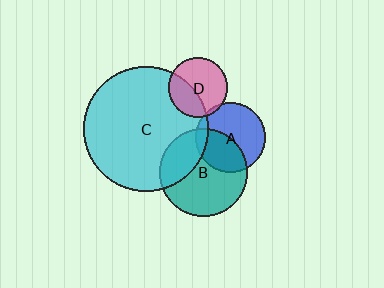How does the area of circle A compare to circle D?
Approximately 1.4 times.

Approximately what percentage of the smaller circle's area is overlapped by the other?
Approximately 30%.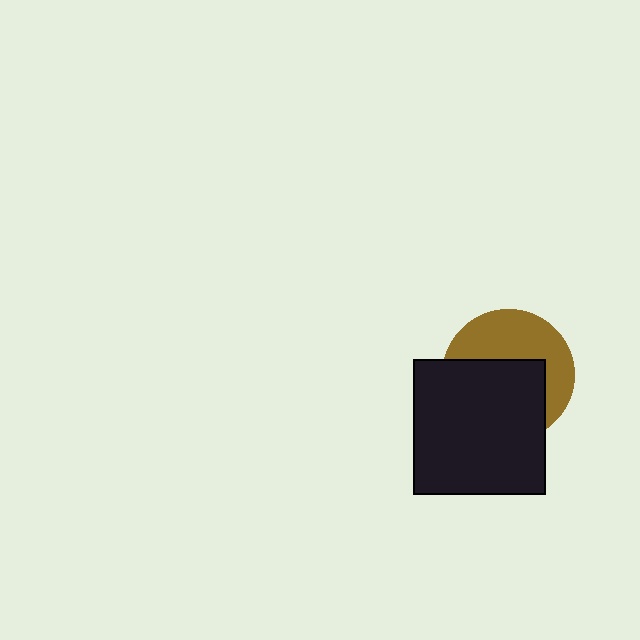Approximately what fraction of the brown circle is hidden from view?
Roughly 53% of the brown circle is hidden behind the black rectangle.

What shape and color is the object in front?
The object in front is a black rectangle.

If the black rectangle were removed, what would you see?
You would see the complete brown circle.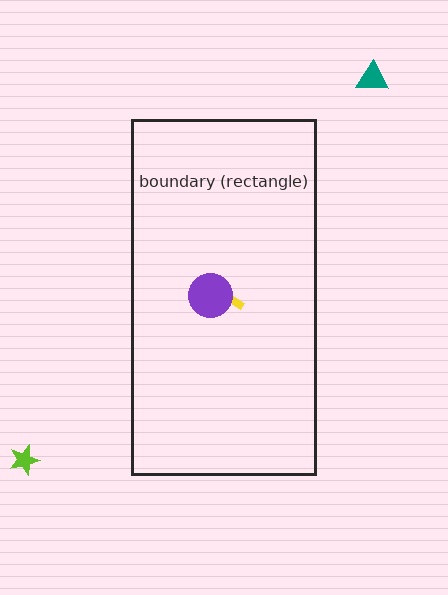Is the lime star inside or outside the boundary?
Outside.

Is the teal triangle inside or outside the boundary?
Outside.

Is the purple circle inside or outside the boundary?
Inside.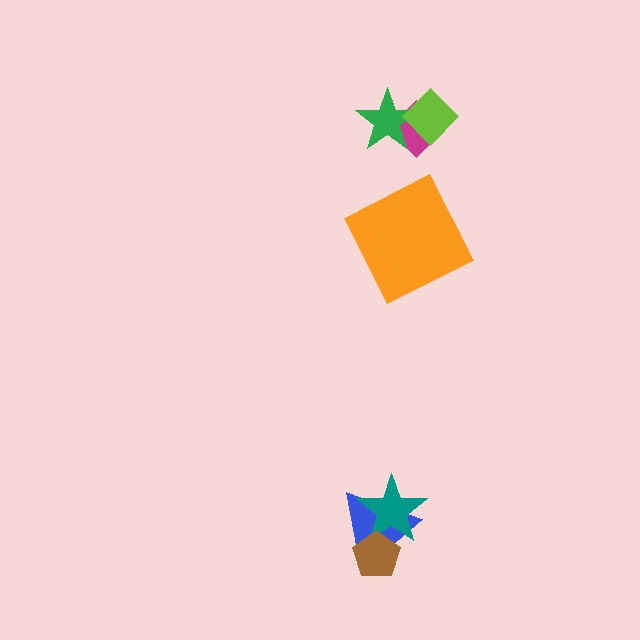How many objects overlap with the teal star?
2 objects overlap with the teal star.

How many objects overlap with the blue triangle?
2 objects overlap with the blue triangle.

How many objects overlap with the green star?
2 objects overlap with the green star.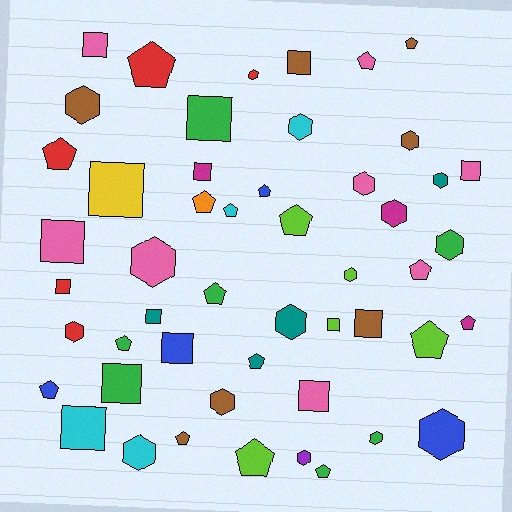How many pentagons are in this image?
There are 18 pentagons.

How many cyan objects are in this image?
There are 4 cyan objects.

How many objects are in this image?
There are 50 objects.